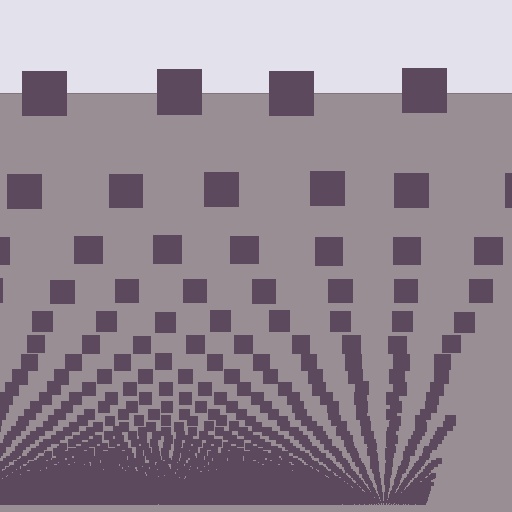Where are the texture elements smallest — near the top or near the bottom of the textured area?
Near the bottom.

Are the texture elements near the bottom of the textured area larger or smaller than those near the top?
Smaller. The gradient is inverted — elements near the bottom are smaller and denser.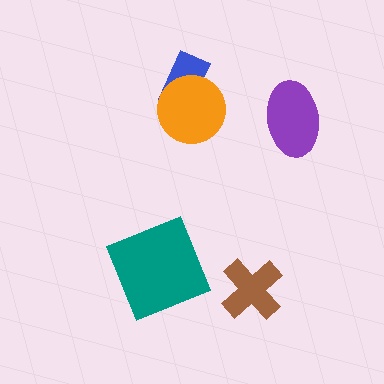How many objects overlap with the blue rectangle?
1 object overlaps with the blue rectangle.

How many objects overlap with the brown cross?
0 objects overlap with the brown cross.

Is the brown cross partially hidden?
No, no other shape covers it.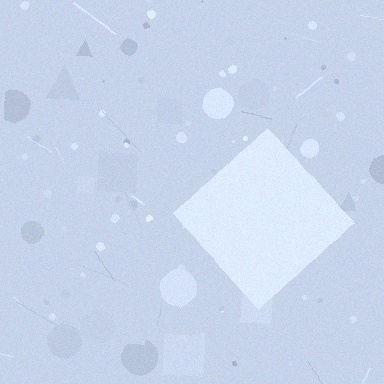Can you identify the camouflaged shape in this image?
The camouflaged shape is a diamond.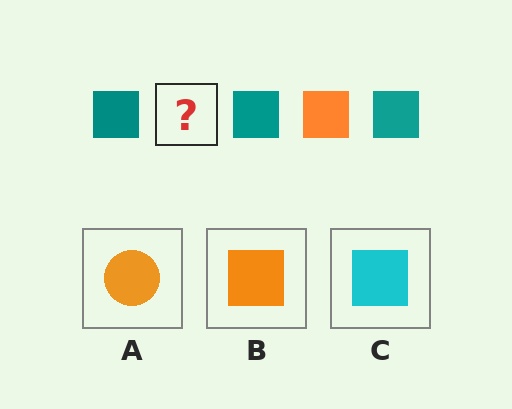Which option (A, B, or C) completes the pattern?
B.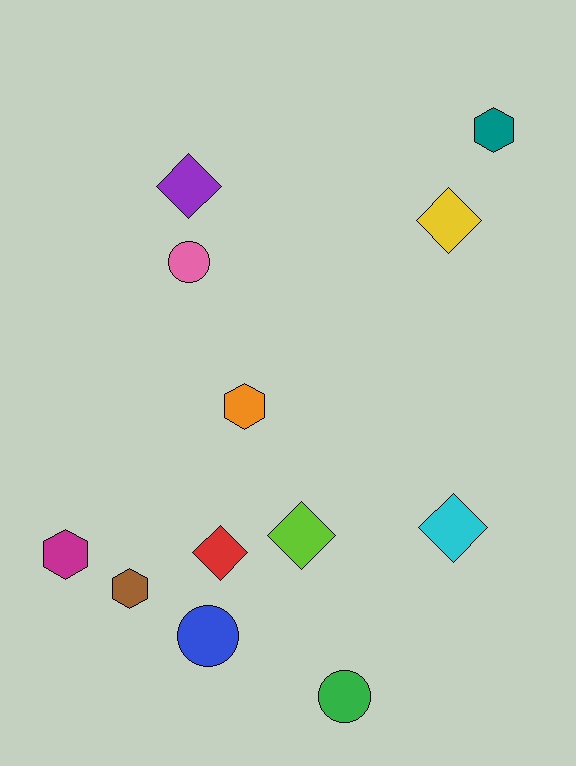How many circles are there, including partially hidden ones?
There are 3 circles.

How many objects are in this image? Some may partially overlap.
There are 12 objects.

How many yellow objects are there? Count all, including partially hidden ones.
There is 1 yellow object.